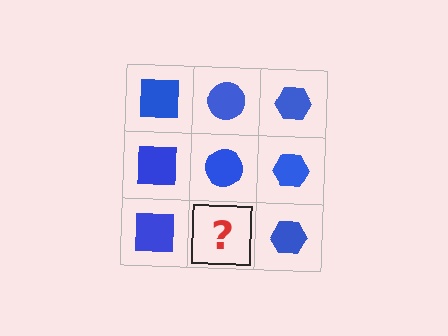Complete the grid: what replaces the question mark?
The question mark should be replaced with a blue circle.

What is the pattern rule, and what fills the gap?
The rule is that each column has a consistent shape. The gap should be filled with a blue circle.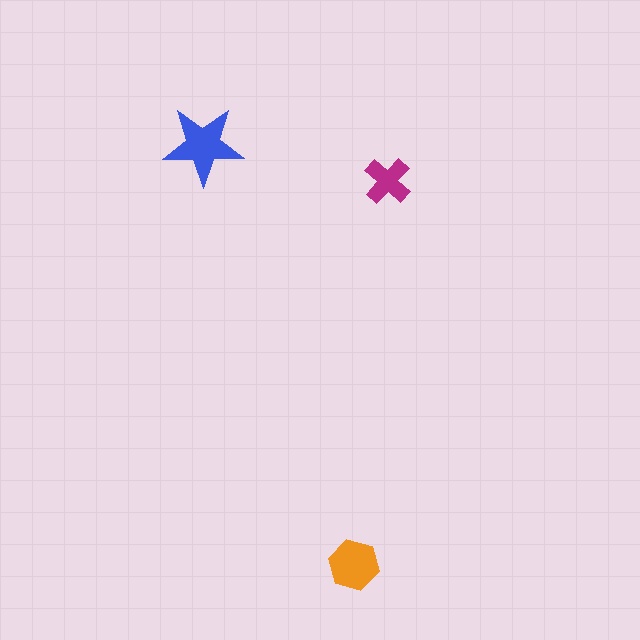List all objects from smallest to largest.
The magenta cross, the orange hexagon, the blue star.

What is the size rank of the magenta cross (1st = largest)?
3rd.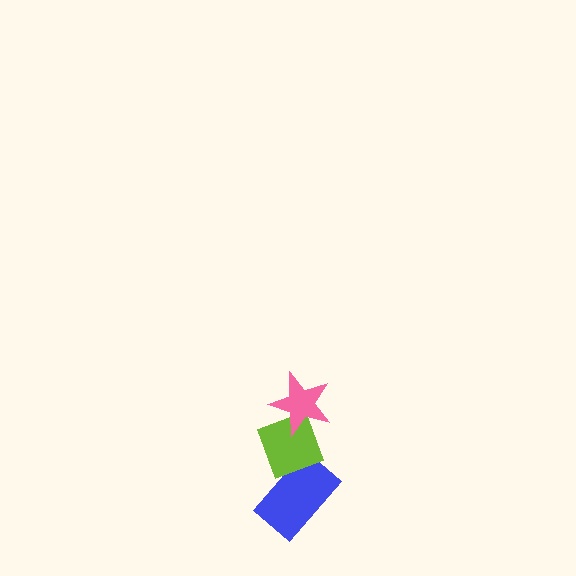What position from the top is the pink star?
The pink star is 1st from the top.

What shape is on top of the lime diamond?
The pink star is on top of the lime diamond.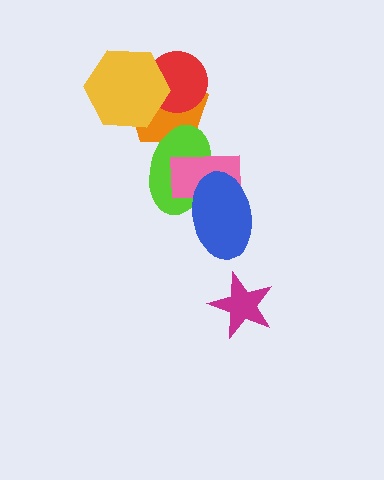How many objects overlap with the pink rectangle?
2 objects overlap with the pink rectangle.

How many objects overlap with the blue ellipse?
2 objects overlap with the blue ellipse.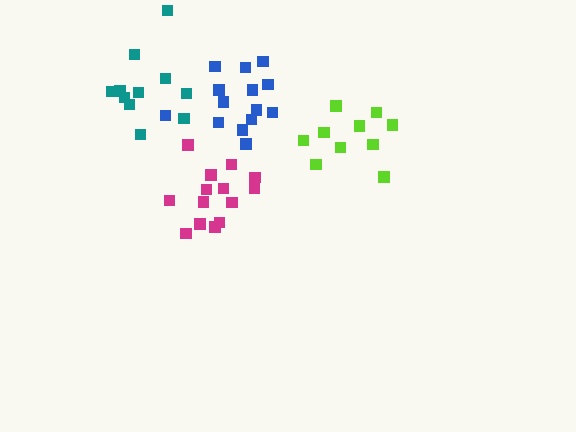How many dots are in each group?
Group 1: 10 dots, Group 2: 11 dots, Group 3: 14 dots, Group 4: 14 dots (49 total).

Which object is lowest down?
The magenta cluster is bottommost.